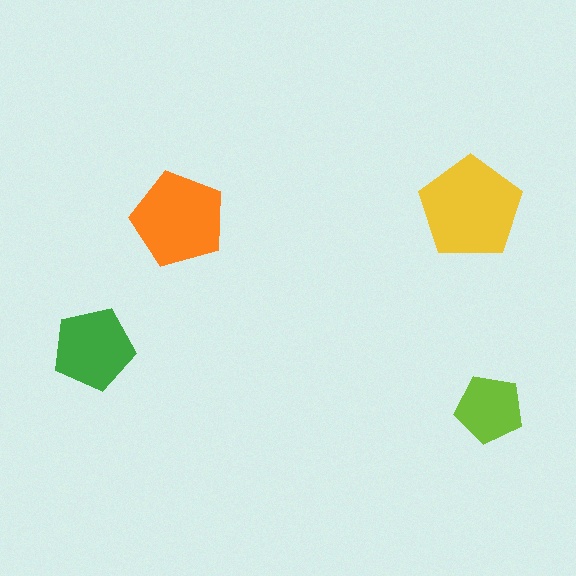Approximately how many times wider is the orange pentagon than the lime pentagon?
About 1.5 times wider.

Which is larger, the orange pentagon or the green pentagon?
The orange one.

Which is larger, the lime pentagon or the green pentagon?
The green one.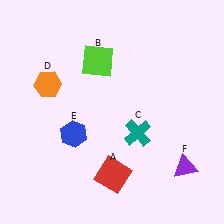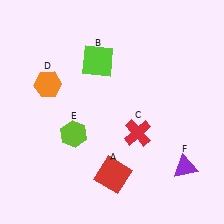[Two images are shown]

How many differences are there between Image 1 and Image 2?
There are 2 differences between the two images.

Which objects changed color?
C changed from teal to red. E changed from blue to lime.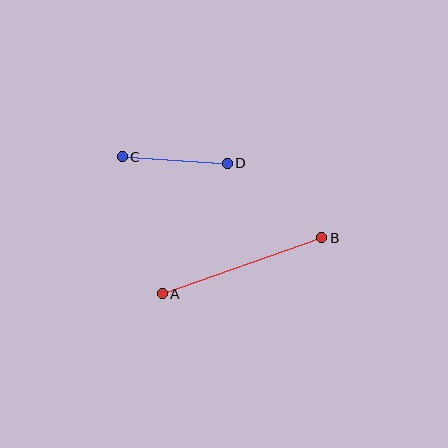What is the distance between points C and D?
The distance is approximately 105 pixels.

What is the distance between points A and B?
The distance is approximately 169 pixels.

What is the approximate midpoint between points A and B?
The midpoint is at approximately (242, 266) pixels.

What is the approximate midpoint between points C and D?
The midpoint is at approximately (175, 160) pixels.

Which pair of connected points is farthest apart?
Points A and B are farthest apart.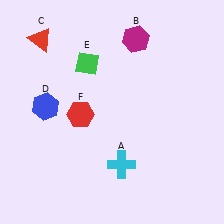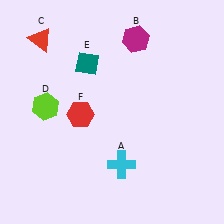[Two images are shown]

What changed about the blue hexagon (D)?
In Image 1, D is blue. In Image 2, it changed to lime.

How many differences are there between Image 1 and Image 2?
There are 2 differences between the two images.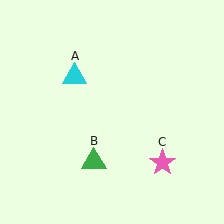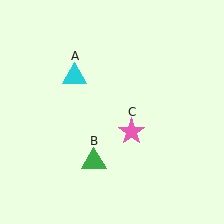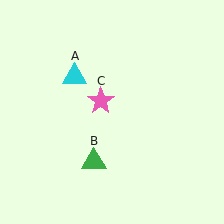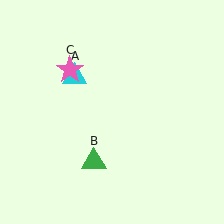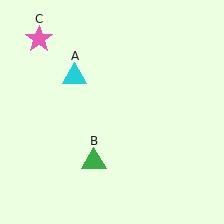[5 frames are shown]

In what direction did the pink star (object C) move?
The pink star (object C) moved up and to the left.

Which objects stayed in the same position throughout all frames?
Cyan triangle (object A) and green triangle (object B) remained stationary.